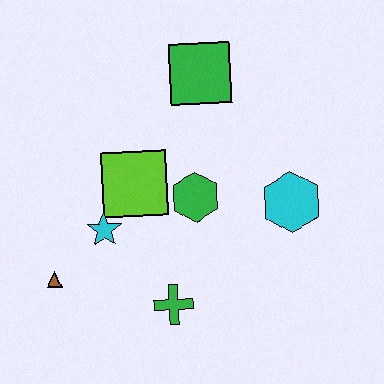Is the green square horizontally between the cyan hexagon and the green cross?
Yes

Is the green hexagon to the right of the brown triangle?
Yes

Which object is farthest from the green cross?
The green square is farthest from the green cross.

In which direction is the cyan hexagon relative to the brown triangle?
The cyan hexagon is to the right of the brown triangle.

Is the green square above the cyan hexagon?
Yes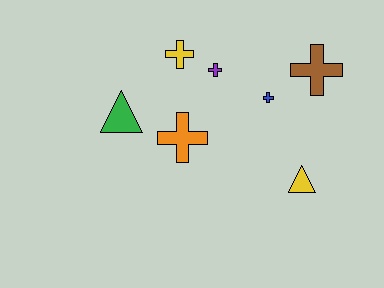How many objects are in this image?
There are 7 objects.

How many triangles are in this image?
There are 2 triangles.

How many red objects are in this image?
There are no red objects.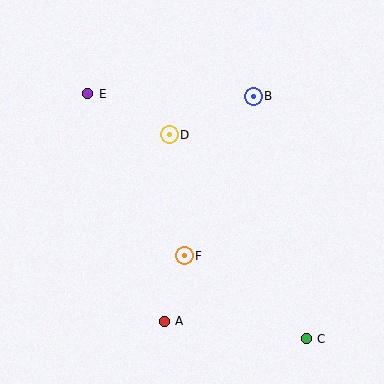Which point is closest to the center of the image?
Point D at (169, 135) is closest to the center.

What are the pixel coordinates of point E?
Point E is at (88, 94).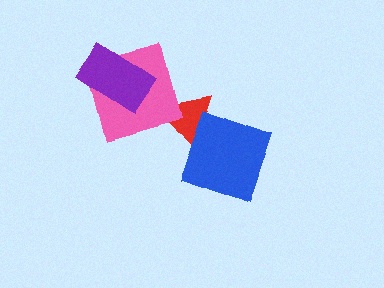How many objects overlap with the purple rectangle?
1 object overlaps with the purple rectangle.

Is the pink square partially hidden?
Yes, it is partially covered by another shape.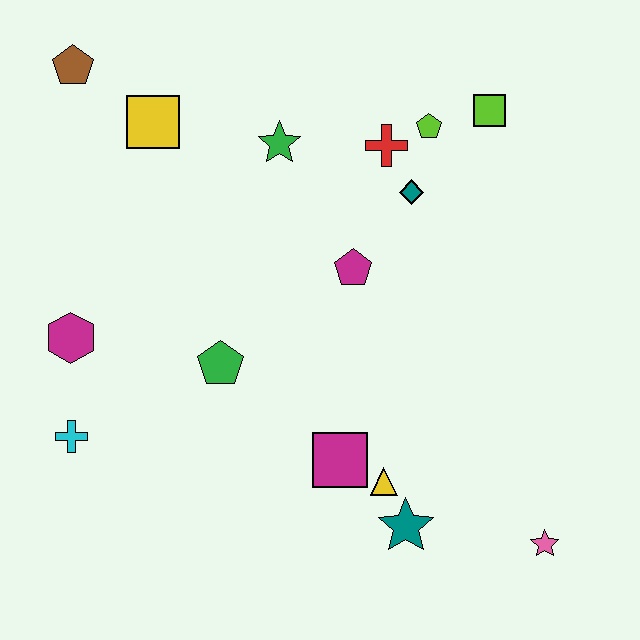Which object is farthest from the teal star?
The brown pentagon is farthest from the teal star.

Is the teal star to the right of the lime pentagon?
No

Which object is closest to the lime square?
The lime pentagon is closest to the lime square.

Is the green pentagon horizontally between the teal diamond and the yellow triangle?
No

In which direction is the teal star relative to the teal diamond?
The teal star is below the teal diamond.